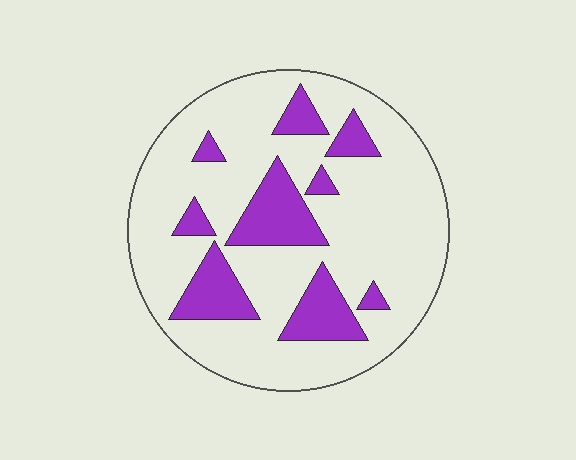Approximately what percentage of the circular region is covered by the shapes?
Approximately 20%.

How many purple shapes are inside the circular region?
9.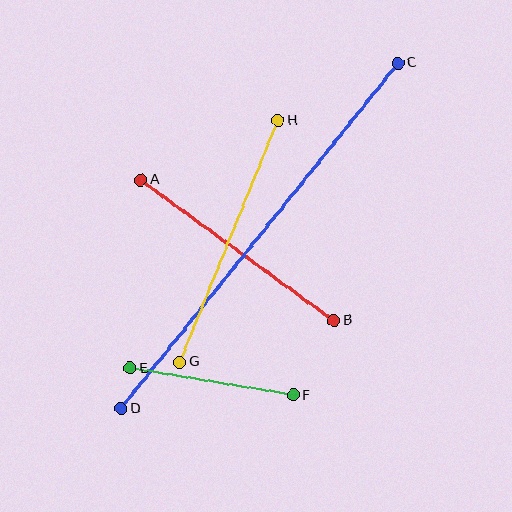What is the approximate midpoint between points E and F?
The midpoint is at approximately (211, 382) pixels.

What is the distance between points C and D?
The distance is approximately 443 pixels.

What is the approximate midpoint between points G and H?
The midpoint is at approximately (229, 241) pixels.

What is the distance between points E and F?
The distance is approximately 165 pixels.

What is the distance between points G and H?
The distance is approximately 261 pixels.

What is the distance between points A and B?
The distance is approximately 239 pixels.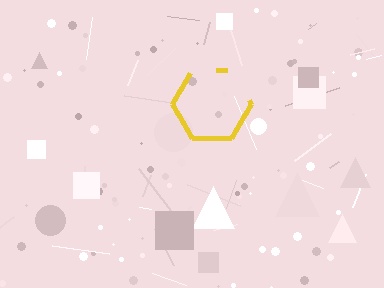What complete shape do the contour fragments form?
The contour fragments form a hexagon.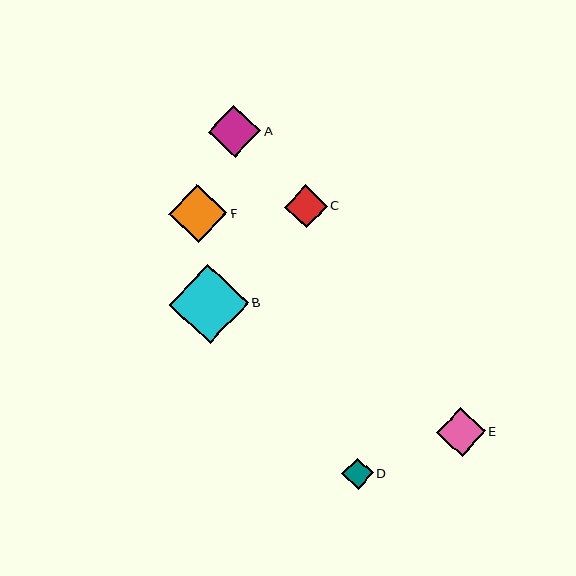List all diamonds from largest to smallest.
From largest to smallest: B, F, A, E, C, D.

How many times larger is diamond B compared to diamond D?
Diamond B is approximately 2.5 times the size of diamond D.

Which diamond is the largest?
Diamond B is the largest with a size of approximately 79 pixels.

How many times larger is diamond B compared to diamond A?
Diamond B is approximately 1.5 times the size of diamond A.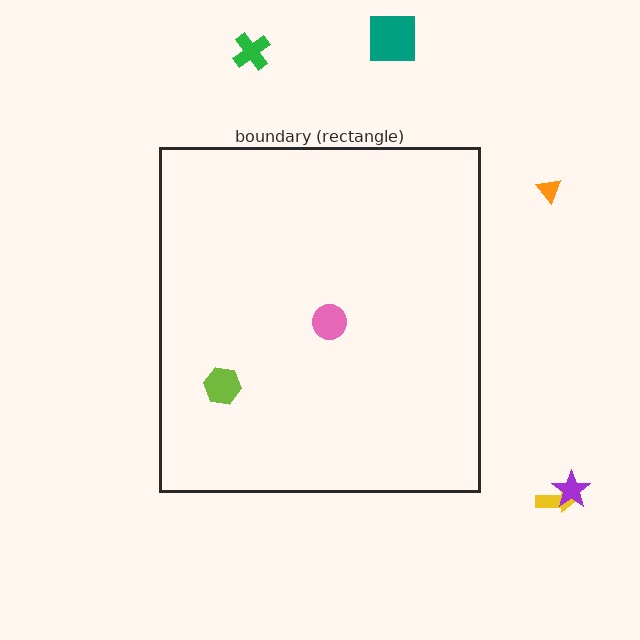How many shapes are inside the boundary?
2 inside, 5 outside.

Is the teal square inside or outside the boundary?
Outside.